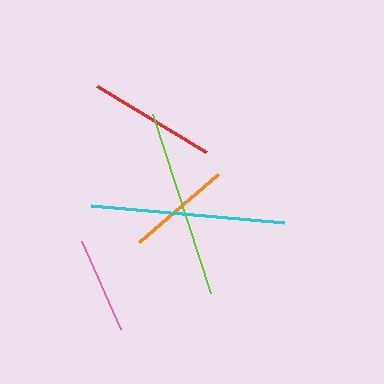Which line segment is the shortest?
The pink line is the shortest at approximately 96 pixels.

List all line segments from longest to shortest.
From longest to shortest: cyan, lime, red, orange, pink.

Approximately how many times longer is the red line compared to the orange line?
The red line is approximately 1.2 times the length of the orange line.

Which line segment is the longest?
The cyan line is the longest at approximately 194 pixels.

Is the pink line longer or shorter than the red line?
The red line is longer than the pink line.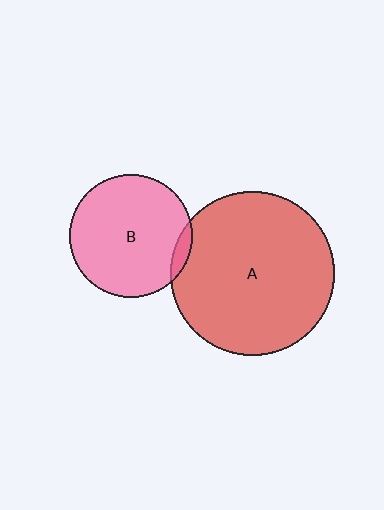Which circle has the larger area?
Circle A (red).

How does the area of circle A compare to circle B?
Approximately 1.8 times.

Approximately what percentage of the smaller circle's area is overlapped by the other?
Approximately 5%.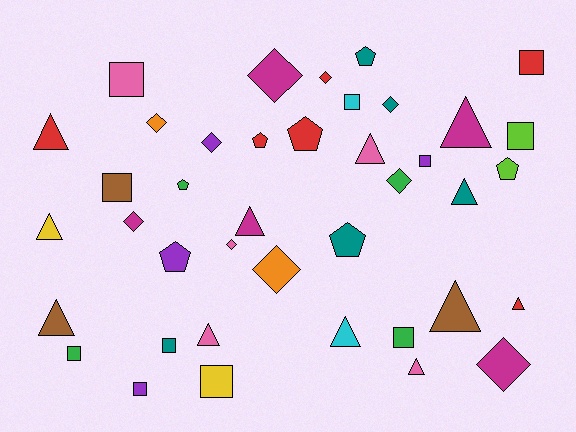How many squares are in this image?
There are 11 squares.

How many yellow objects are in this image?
There are 2 yellow objects.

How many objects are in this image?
There are 40 objects.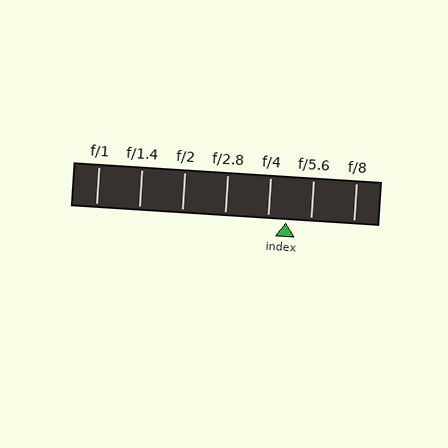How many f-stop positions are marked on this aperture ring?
There are 7 f-stop positions marked.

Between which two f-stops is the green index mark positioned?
The index mark is between f/4 and f/5.6.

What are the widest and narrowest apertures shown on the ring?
The widest aperture shown is f/1 and the narrowest is f/8.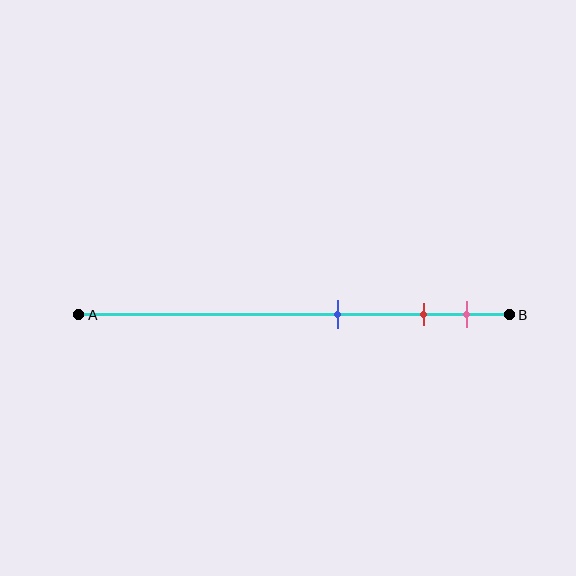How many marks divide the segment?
There are 3 marks dividing the segment.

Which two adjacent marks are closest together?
The red and pink marks are the closest adjacent pair.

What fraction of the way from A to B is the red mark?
The red mark is approximately 80% (0.8) of the way from A to B.